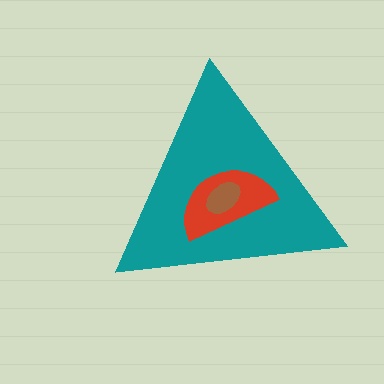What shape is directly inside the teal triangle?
The red semicircle.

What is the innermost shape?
The brown ellipse.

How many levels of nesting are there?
3.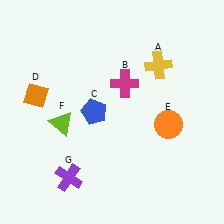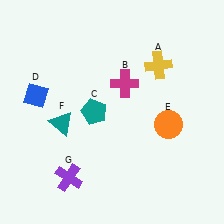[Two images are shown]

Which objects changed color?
C changed from blue to teal. D changed from orange to blue. F changed from lime to teal.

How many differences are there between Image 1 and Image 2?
There are 3 differences between the two images.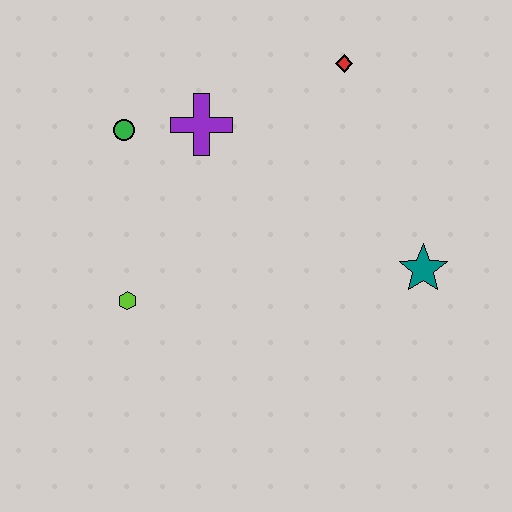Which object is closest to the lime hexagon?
The green circle is closest to the lime hexagon.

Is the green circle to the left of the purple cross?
Yes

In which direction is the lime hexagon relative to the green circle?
The lime hexagon is below the green circle.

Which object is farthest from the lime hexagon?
The red diamond is farthest from the lime hexagon.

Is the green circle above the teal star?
Yes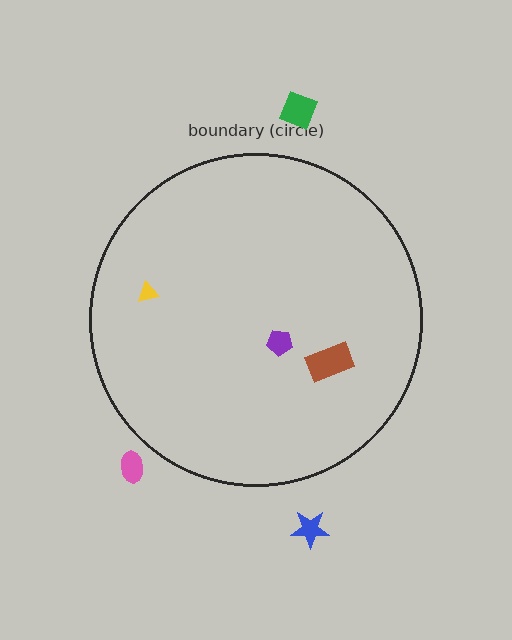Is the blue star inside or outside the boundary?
Outside.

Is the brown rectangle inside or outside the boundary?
Inside.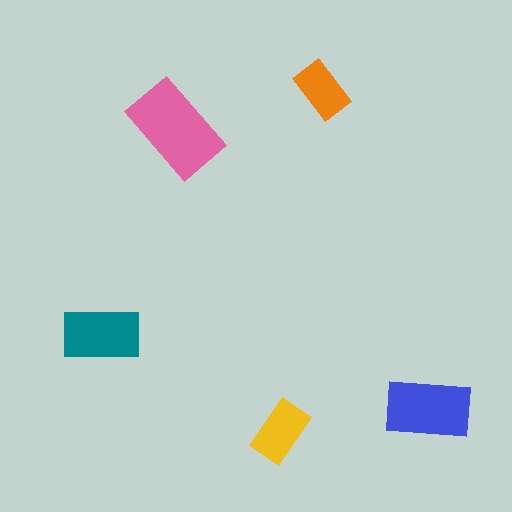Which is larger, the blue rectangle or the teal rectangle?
The blue one.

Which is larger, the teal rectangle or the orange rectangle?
The teal one.